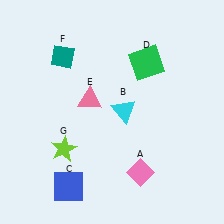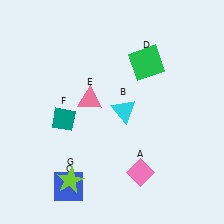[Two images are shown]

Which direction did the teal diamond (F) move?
The teal diamond (F) moved down.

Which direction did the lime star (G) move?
The lime star (G) moved down.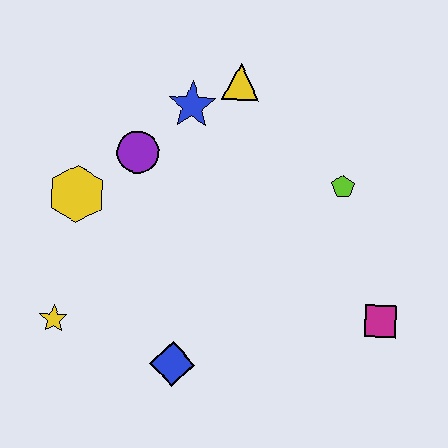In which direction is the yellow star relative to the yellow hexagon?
The yellow star is below the yellow hexagon.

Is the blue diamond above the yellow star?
No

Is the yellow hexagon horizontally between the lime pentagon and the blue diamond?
No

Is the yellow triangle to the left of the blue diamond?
No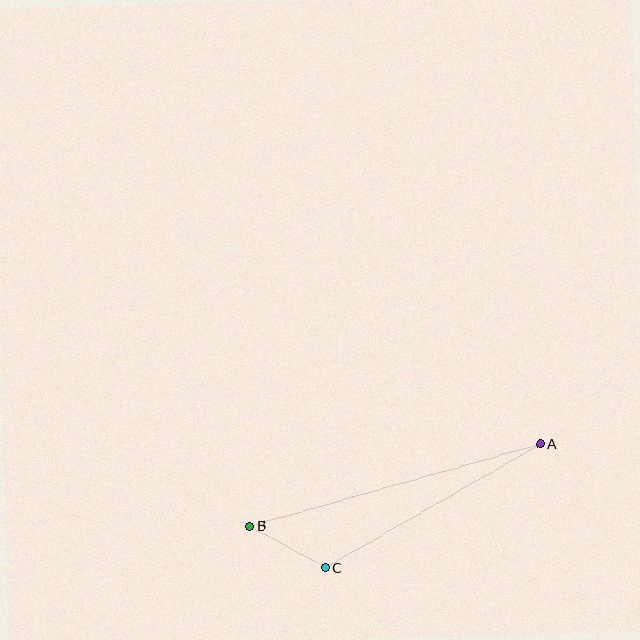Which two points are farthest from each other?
Points A and B are farthest from each other.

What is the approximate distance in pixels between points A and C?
The distance between A and C is approximately 248 pixels.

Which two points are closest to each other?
Points B and C are closest to each other.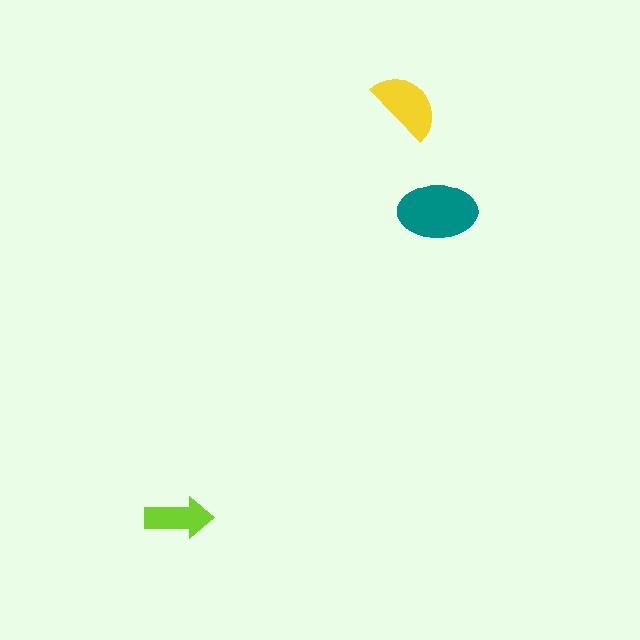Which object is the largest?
The teal ellipse.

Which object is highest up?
The yellow semicircle is topmost.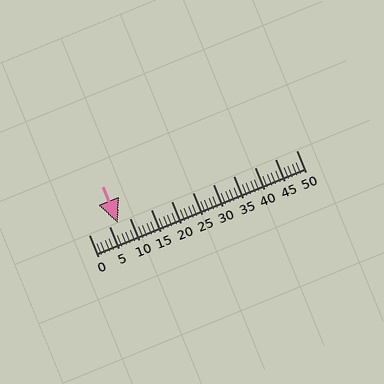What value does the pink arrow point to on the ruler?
The pink arrow points to approximately 7.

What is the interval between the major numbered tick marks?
The major tick marks are spaced 5 units apart.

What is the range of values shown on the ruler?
The ruler shows values from 0 to 50.